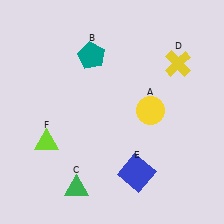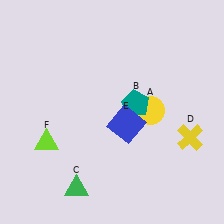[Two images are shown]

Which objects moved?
The objects that moved are: the teal pentagon (B), the yellow cross (D), the blue square (E).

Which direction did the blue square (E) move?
The blue square (E) moved up.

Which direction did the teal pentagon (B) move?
The teal pentagon (B) moved down.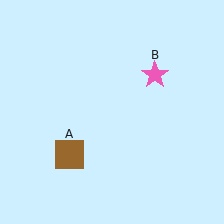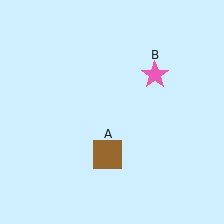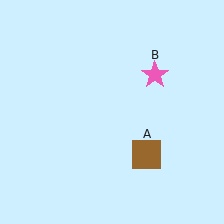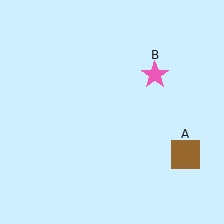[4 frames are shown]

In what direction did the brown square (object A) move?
The brown square (object A) moved right.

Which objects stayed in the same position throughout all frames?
Pink star (object B) remained stationary.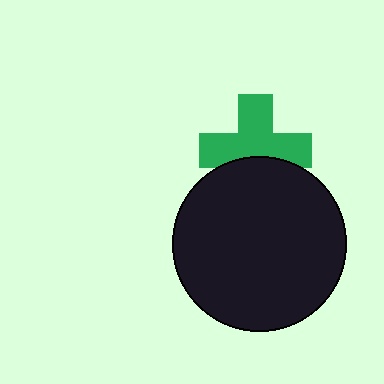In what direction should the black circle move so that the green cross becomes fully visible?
The black circle should move down. That is the shortest direction to clear the overlap and leave the green cross fully visible.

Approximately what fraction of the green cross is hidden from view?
Roughly 32% of the green cross is hidden behind the black circle.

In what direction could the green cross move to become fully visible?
The green cross could move up. That would shift it out from behind the black circle entirely.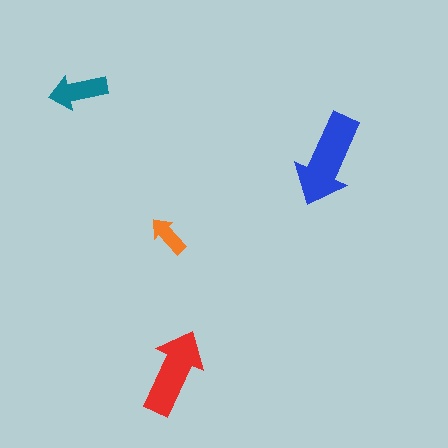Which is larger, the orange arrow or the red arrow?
The red one.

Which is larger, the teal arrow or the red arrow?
The red one.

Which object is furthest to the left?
The teal arrow is leftmost.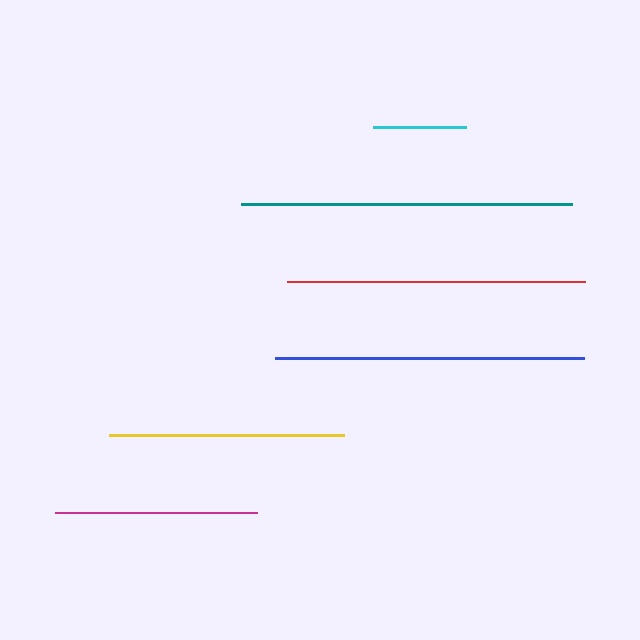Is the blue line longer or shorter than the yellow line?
The blue line is longer than the yellow line.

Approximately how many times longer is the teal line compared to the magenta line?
The teal line is approximately 1.6 times the length of the magenta line.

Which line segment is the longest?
The teal line is the longest at approximately 330 pixels.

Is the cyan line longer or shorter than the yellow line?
The yellow line is longer than the cyan line.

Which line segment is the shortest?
The cyan line is the shortest at approximately 93 pixels.